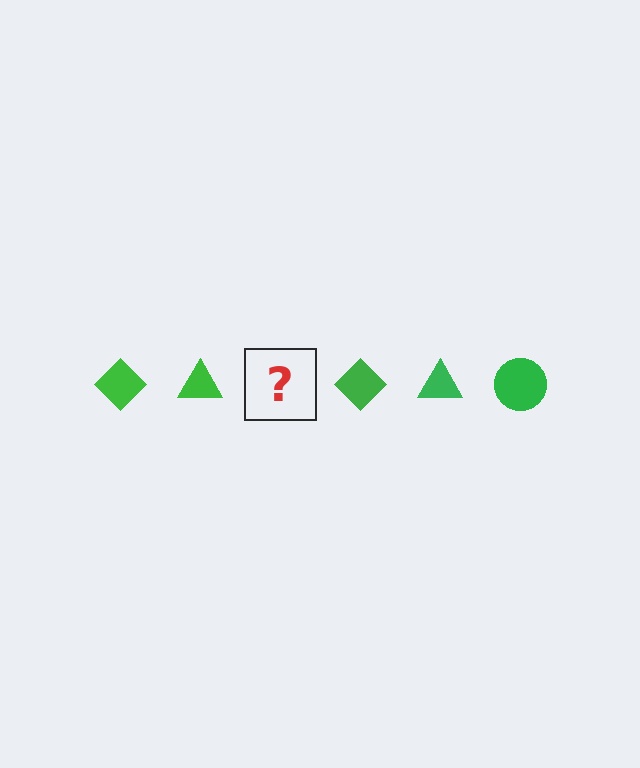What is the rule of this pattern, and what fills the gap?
The rule is that the pattern cycles through diamond, triangle, circle shapes in green. The gap should be filled with a green circle.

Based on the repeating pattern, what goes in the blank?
The blank should be a green circle.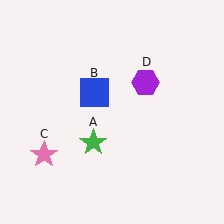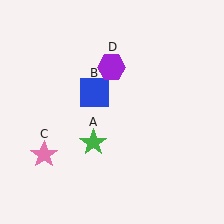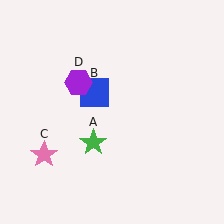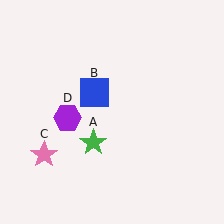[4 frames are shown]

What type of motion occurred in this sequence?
The purple hexagon (object D) rotated counterclockwise around the center of the scene.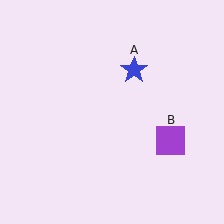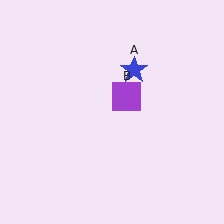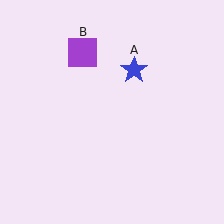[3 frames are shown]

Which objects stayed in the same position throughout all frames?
Blue star (object A) remained stationary.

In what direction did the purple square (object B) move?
The purple square (object B) moved up and to the left.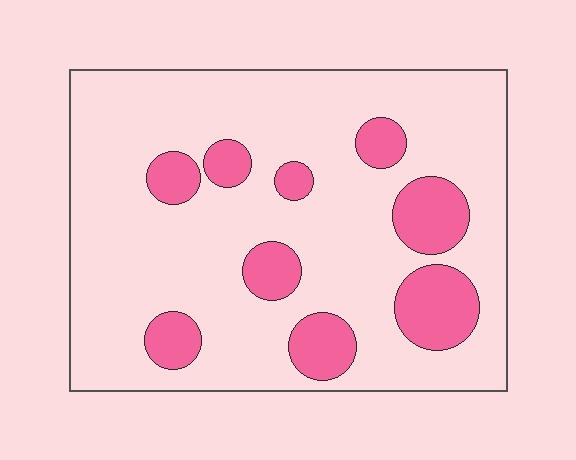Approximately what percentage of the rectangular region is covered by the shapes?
Approximately 20%.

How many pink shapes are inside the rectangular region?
9.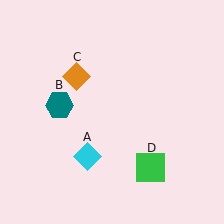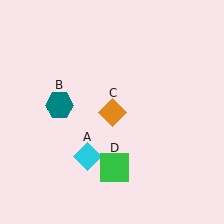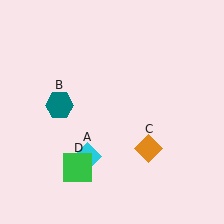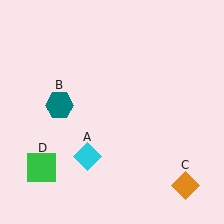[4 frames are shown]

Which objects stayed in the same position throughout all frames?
Cyan diamond (object A) and teal hexagon (object B) remained stationary.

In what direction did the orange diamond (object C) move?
The orange diamond (object C) moved down and to the right.